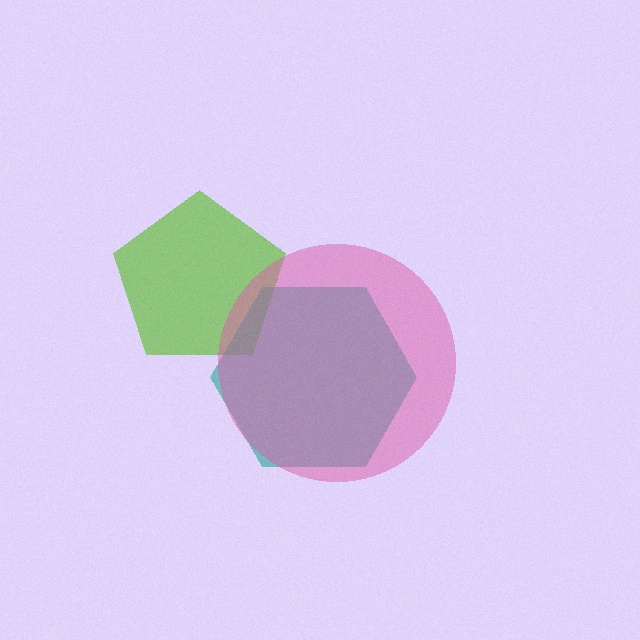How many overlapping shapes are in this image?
There are 3 overlapping shapes in the image.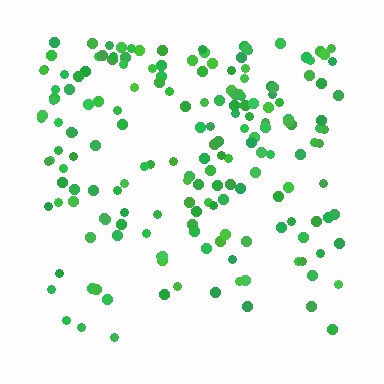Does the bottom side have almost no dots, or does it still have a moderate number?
Still a moderate number, just noticeably fewer than the top.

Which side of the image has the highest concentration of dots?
The top.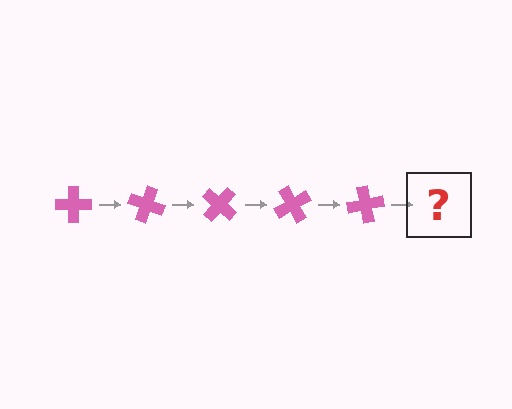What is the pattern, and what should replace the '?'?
The pattern is that the cross rotates 20 degrees each step. The '?' should be a pink cross rotated 100 degrees.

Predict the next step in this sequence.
The next step is a pink cross rotated 100 degrees.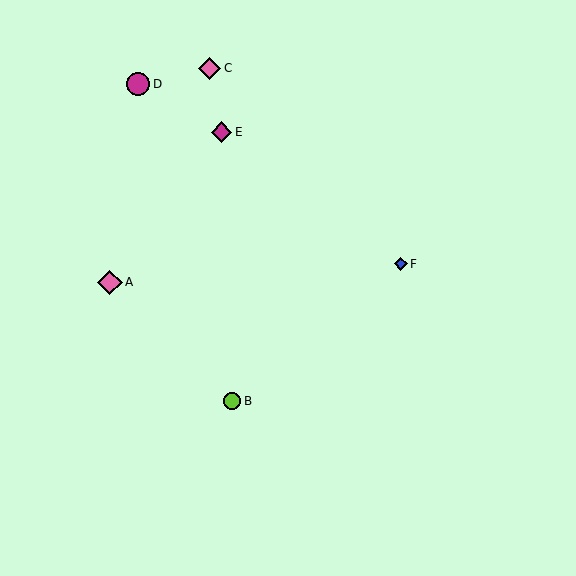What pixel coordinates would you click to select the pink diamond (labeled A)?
Click at (110, 282) to select the pink diamond A.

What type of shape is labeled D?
Shape D is a magenta circle.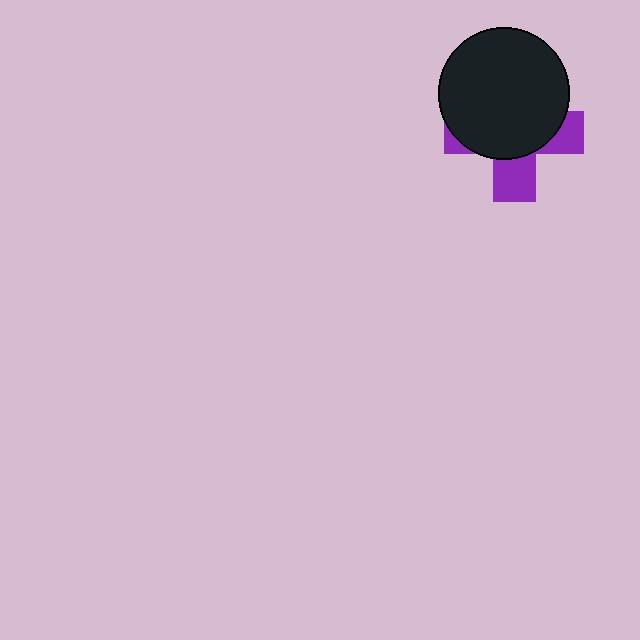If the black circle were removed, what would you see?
You would see the complete purple cross.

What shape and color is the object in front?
The object in front is a black circle.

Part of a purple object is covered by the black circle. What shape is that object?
It is a cross.